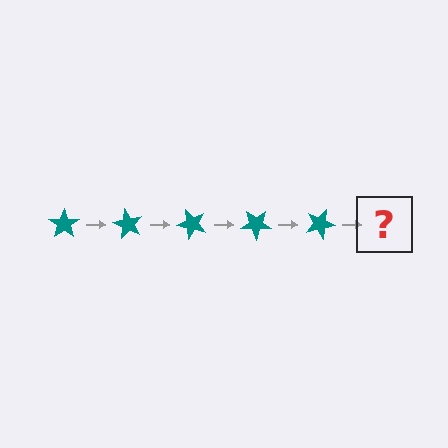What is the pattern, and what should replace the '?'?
The pattern is that the star rotates 60 degrees each step. The '?' should be a teal star rotated 300 degrees.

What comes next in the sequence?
The next element should be a teal star rotated 300 degrees.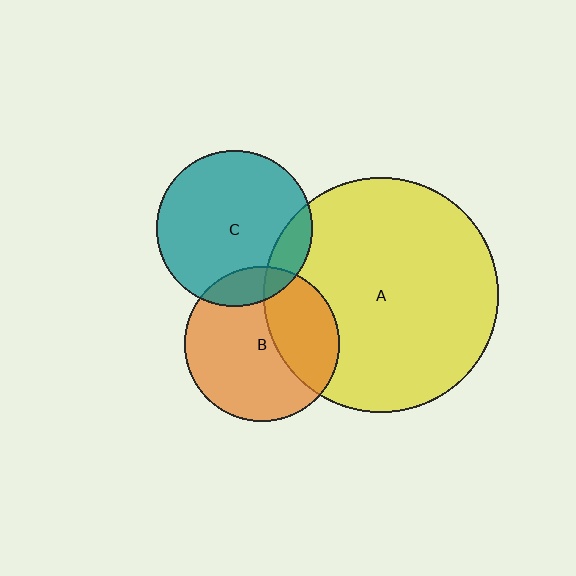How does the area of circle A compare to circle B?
Approximately 2.3 times.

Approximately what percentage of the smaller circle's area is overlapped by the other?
Approximately 15%.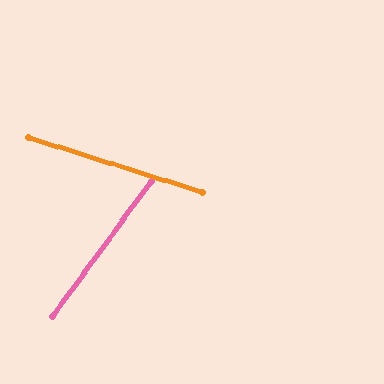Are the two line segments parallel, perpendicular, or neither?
Neither parallel nor perpendicular — they differ by about 71°.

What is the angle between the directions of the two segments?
Approximately 71 degrees.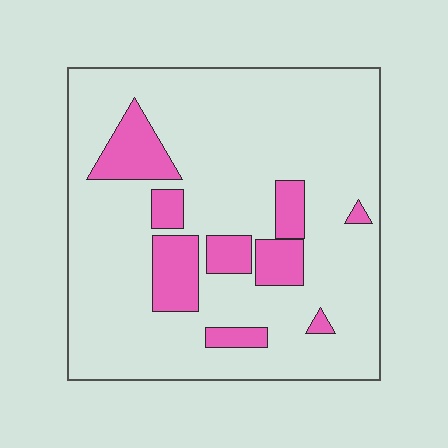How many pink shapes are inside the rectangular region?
9.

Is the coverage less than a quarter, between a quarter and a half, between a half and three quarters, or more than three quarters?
Less than a quarter.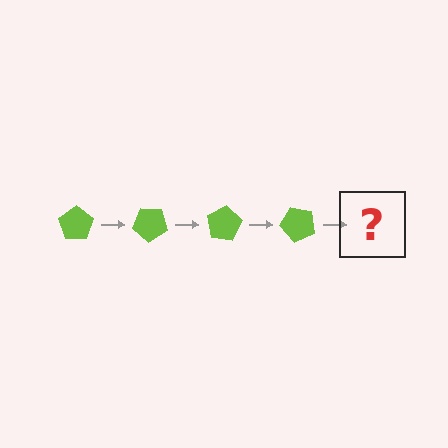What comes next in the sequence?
The next element should be a lime pentagon rotated 160 degrees.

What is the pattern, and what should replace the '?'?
The pattern is that the pentagon rotates 40 degrees each step. The '?' should be a lime pentagon rotated 160 degrees.